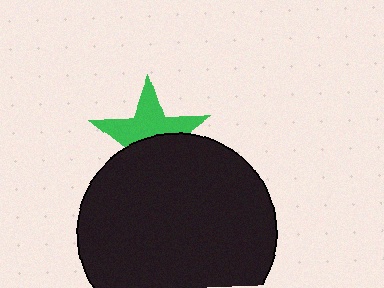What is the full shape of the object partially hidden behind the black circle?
The partially hidden object is a green star.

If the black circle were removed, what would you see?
You would see the complete green star.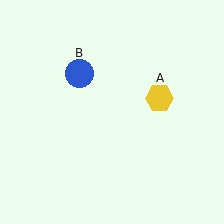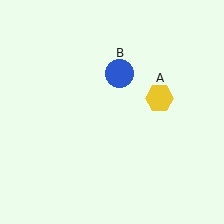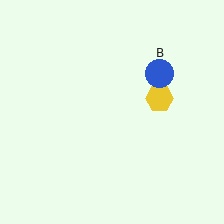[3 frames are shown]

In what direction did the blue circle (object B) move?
The blue circle (object B) moved right.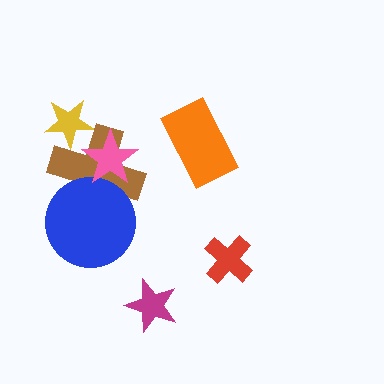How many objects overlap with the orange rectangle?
0 objects overlap with the orange rectangle.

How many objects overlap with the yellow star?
1 object overlaps with the yellow star.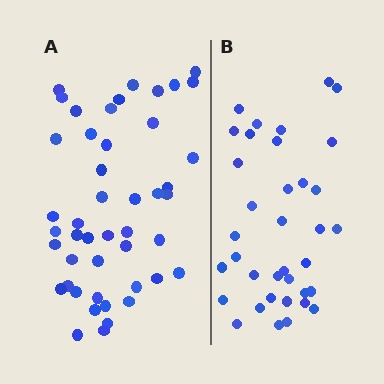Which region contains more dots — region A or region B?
Region A (the left region) has more dots.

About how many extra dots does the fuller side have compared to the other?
Region A has roughly 10 or so more dots than region B.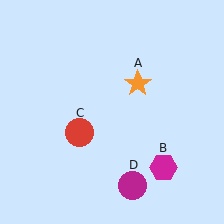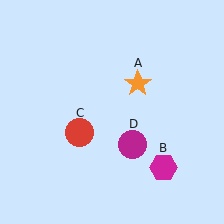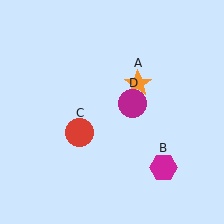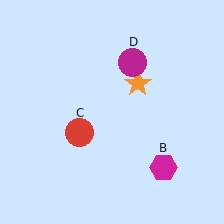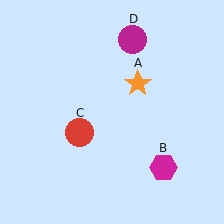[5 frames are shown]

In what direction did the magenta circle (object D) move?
The magenta circle (object D) moved up.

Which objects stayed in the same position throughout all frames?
Orange star (object A) and magenta hexagon (object B) and red circle (object C) remained stationary.